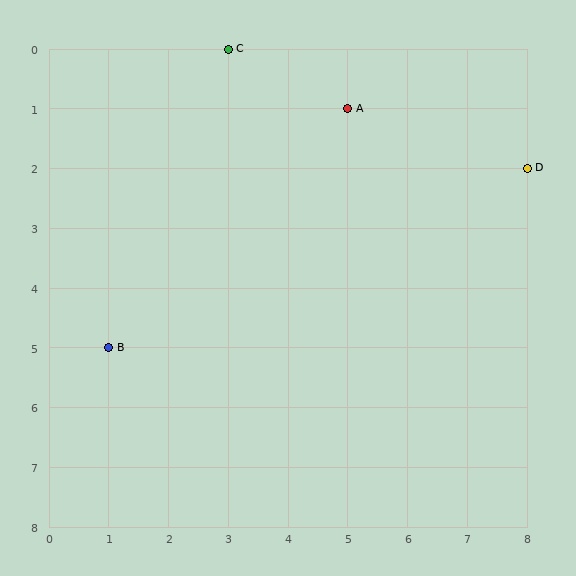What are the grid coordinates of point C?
Point C is at grid coordinates (3, 0).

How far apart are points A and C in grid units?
Points A and C are 2 columns and 1 row apart (about 2.2 grid units diagonally).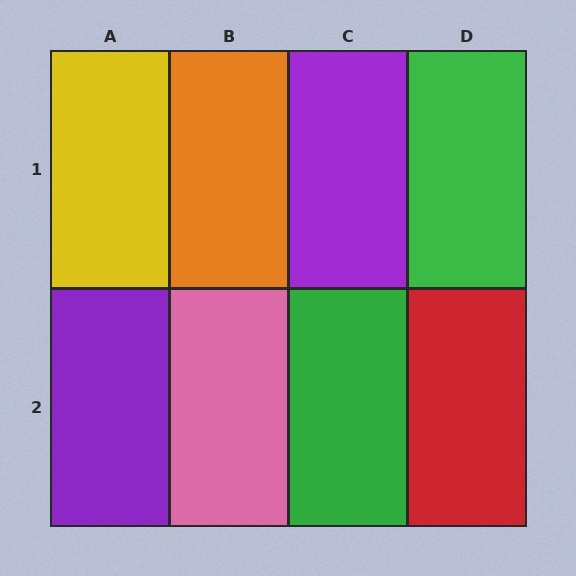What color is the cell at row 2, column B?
Pink.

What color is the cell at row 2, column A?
Purple.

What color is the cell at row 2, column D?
Red.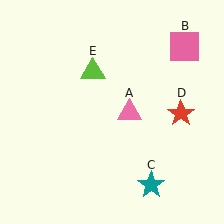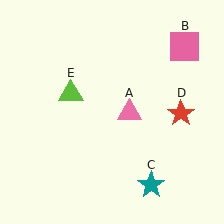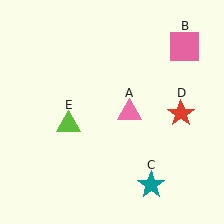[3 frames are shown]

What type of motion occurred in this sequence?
The lime triangle (object E) rotated counterclockwise around the center of the scene.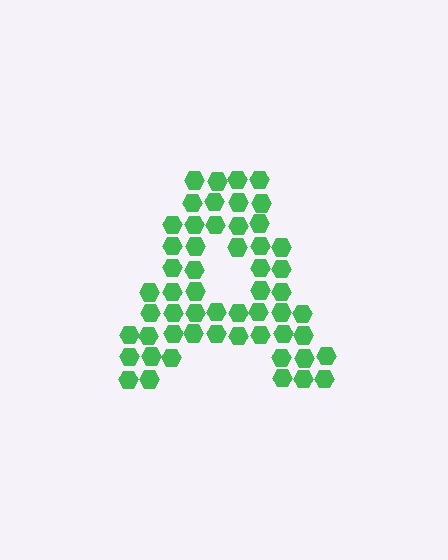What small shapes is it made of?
It is made of small hexagons.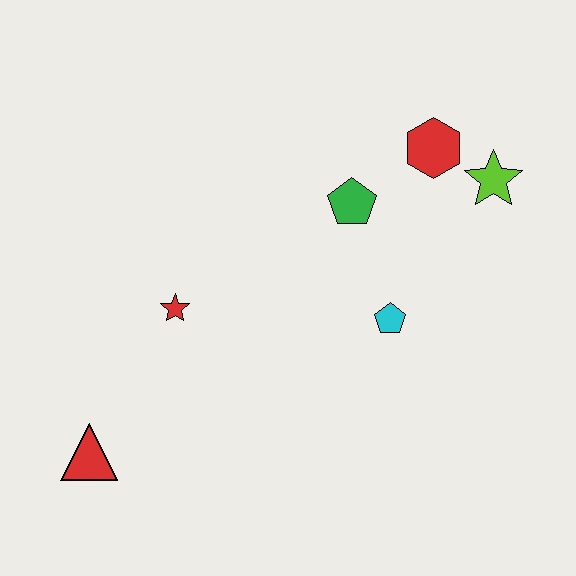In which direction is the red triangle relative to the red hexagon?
The red triangle is to the left of the red hexagon.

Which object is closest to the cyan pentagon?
The green pentagon is closest to the cyan pentagon.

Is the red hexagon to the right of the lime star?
No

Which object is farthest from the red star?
The lime star is farthest from the red star.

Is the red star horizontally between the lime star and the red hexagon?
No